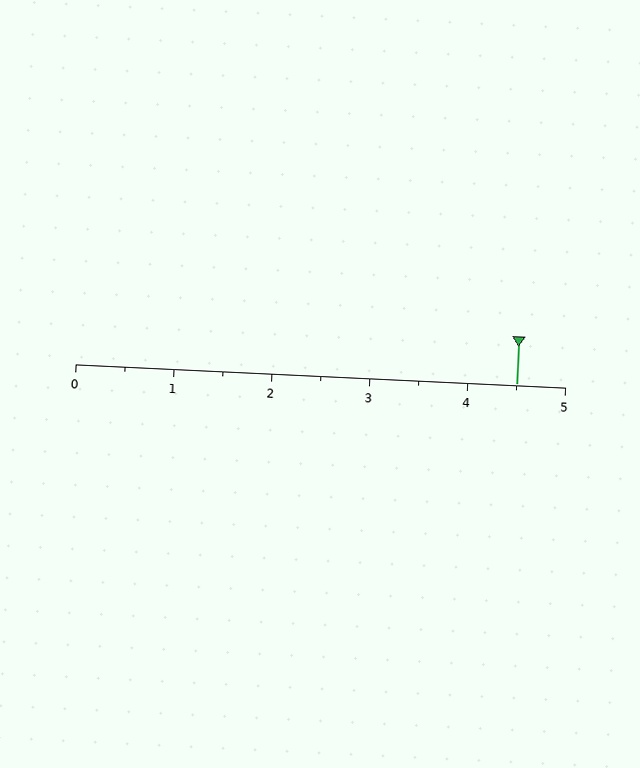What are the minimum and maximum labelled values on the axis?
The axis runs from 0 to 5.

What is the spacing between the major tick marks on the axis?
The major ticks are spaced 1 apart.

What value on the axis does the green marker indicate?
The marker indicates approximately 4.5.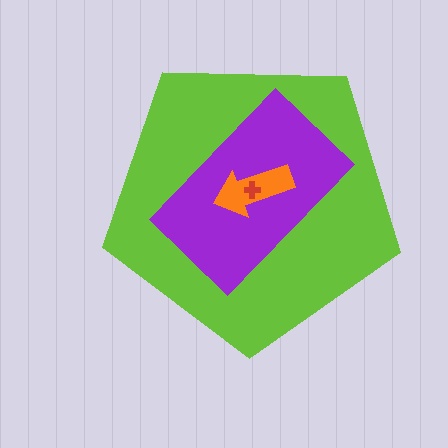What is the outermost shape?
The lime pentagon.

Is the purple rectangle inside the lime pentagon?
Yes.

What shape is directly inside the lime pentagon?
The purple rectangle.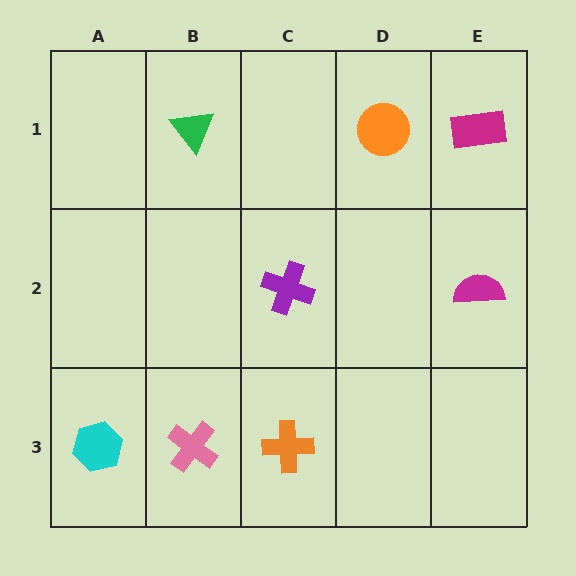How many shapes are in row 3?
3 shapes.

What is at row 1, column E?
A magenta rectangle.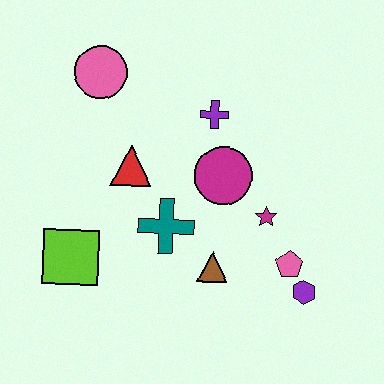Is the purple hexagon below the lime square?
Yes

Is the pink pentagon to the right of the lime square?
Yes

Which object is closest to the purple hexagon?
The pink pentagon is closest to the purple hexagon.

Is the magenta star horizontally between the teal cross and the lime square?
No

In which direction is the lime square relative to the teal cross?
The lime square is to the left of the teal cross.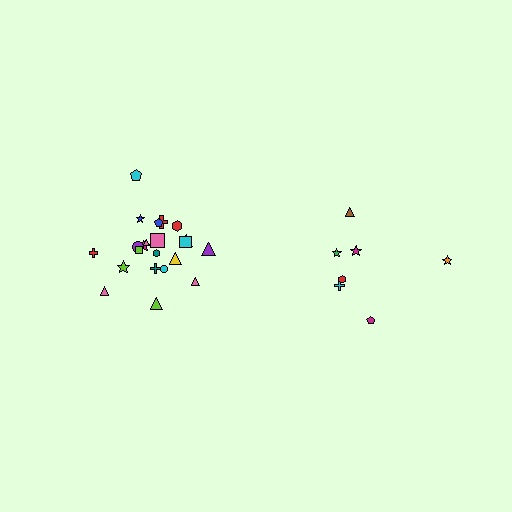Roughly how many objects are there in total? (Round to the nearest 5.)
Roughly 30 objects in total.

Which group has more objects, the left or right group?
The left group.